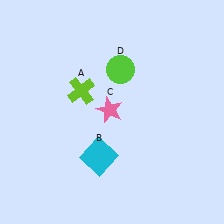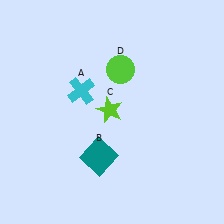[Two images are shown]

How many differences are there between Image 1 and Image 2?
There are 3 differences between the two images.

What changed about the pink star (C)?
In Image 1, C is pink. In Image 2, it changed to lime.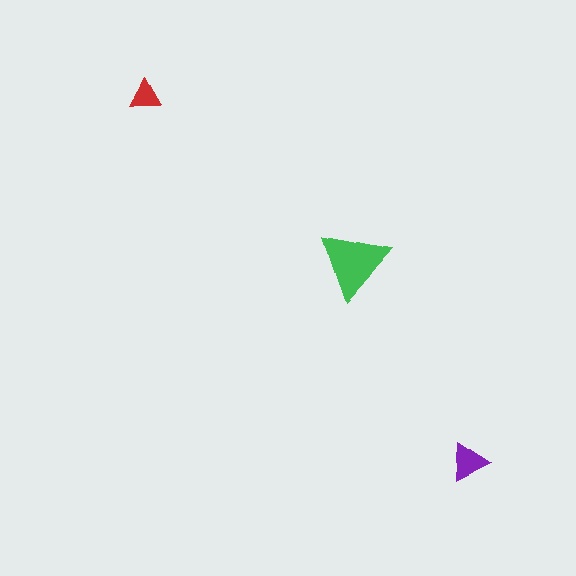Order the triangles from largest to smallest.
the green one, the purple one, the red one.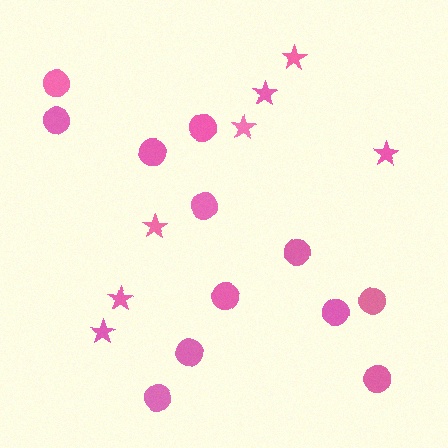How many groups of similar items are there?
There are 2 groups: one group of circles (12) and one group of stars (7).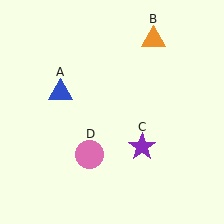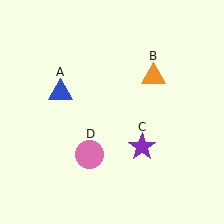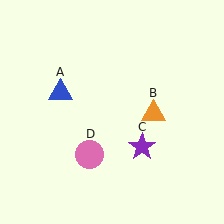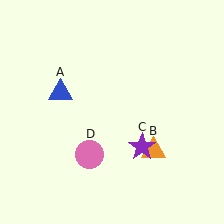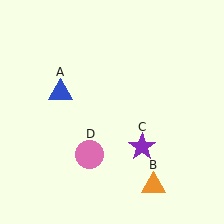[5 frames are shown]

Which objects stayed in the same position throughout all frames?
Blue triangle (object A) and purple star (object C) and pink circle (object D) remained stationary.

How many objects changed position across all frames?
1 object changed position: orange triangle (object B).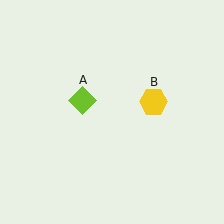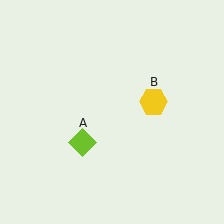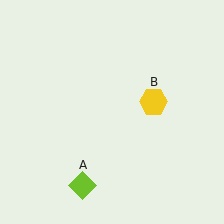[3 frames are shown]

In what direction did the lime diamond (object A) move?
The lime diamond (object A) moved down.